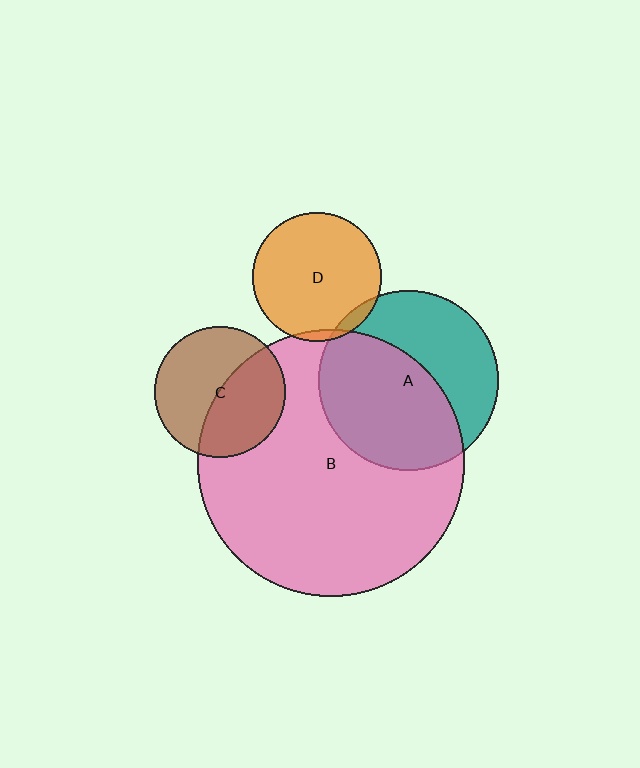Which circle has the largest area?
Circle B (pink).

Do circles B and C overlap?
Yes.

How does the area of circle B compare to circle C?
Approximately 4.2 times.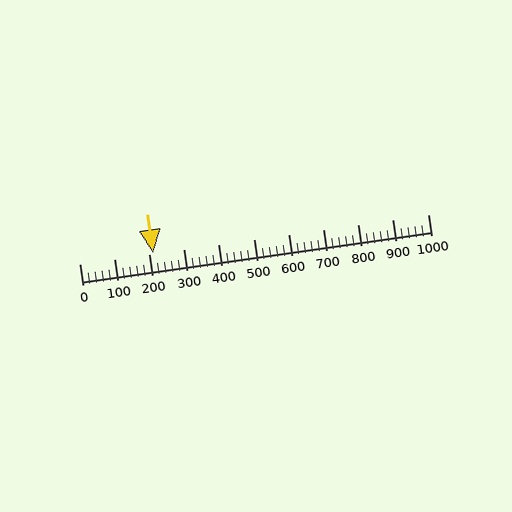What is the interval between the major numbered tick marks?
The major tick marks are spaced 100 units apart.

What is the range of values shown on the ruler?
The ruler shows values from 0 to 1000.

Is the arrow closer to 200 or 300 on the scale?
The arrow is closer to 200.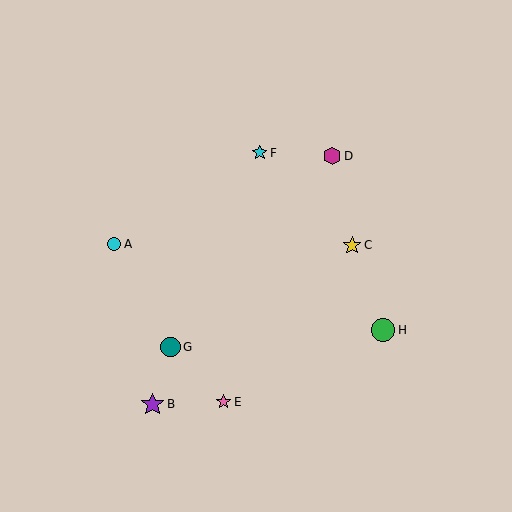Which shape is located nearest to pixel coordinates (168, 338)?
The teal circle (labeled G) at (170, 347) is nearest to that location.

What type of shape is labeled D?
Shape D is a magenta hexagon.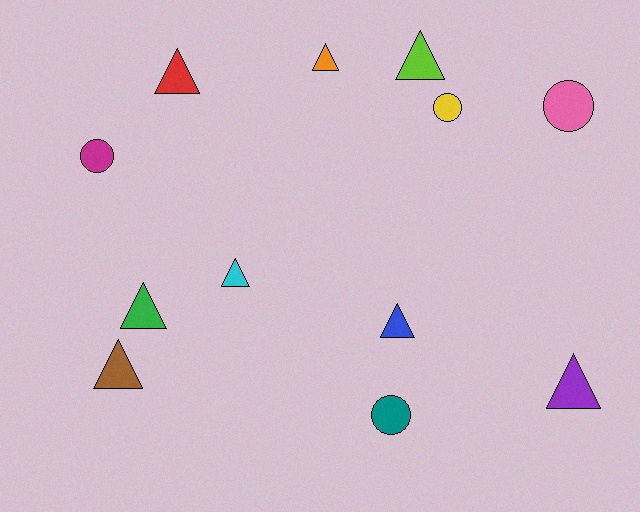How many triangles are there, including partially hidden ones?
There are 8 triangles.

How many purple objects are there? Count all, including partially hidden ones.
There is 1 purple object.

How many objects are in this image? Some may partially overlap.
There are 12 objects.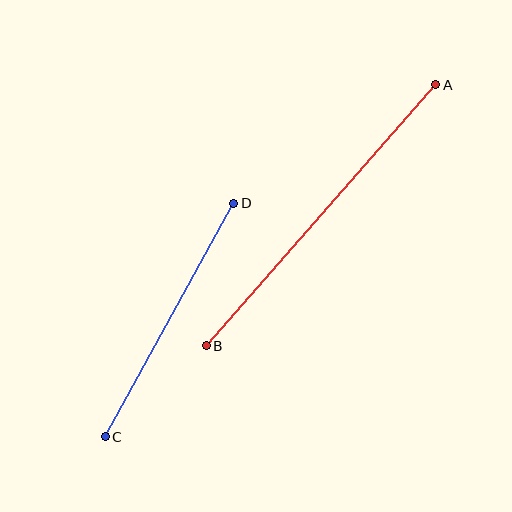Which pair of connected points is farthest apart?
Points A and B are farthest apart.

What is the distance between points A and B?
The distance is approximately 347 pixels.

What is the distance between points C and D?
The distance is approximately 266 pixels.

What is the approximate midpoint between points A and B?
The midpoint is at approximately (321, 215) pixels.